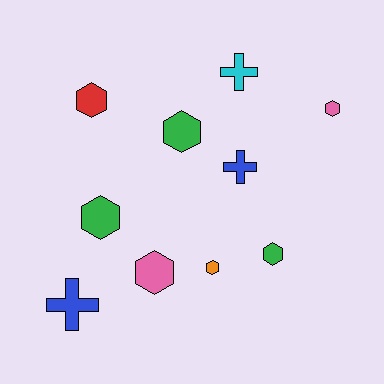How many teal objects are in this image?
There are no teal objects.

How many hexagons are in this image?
There are 7 hexagons.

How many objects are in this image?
There are 10 objects.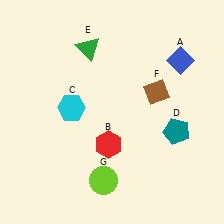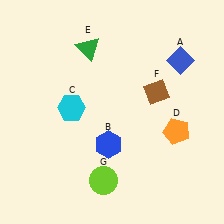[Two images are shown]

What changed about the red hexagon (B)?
In Image 1, B is red. In Image 2, it changed to blue.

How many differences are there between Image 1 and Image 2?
There are 2 differences between the two images.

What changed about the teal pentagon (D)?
In Image 1, D is teal. In Image 2, it changed to orange.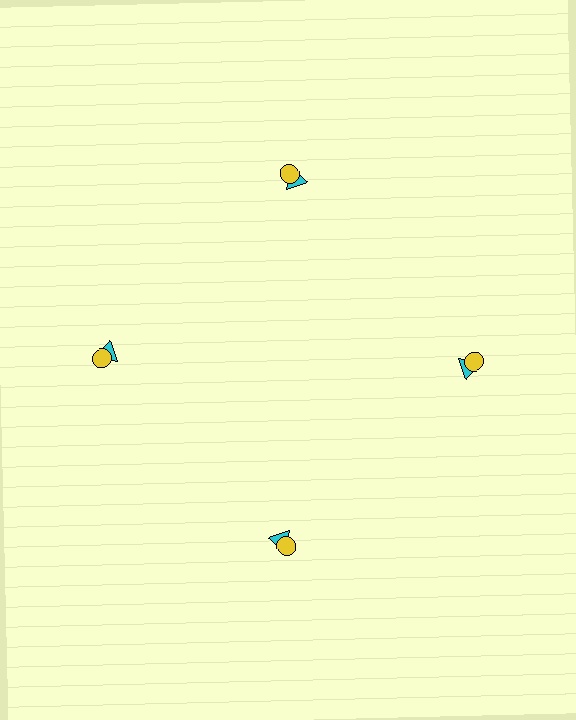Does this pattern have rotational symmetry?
Yes, this pattern has 4-fold rotational symmetry. It looks the same after rotating 90 degrees around the center.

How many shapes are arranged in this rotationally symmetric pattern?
There are 8 shapes, arranged in 4 groups of 2.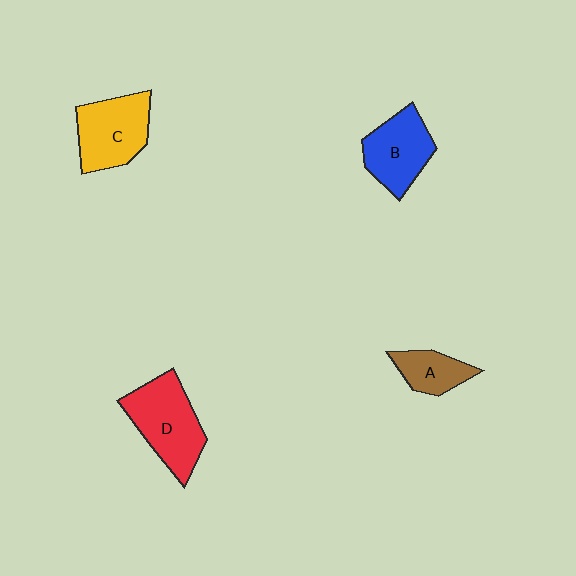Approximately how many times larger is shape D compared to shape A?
Approximately 2.0 times.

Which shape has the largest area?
Shape D (red).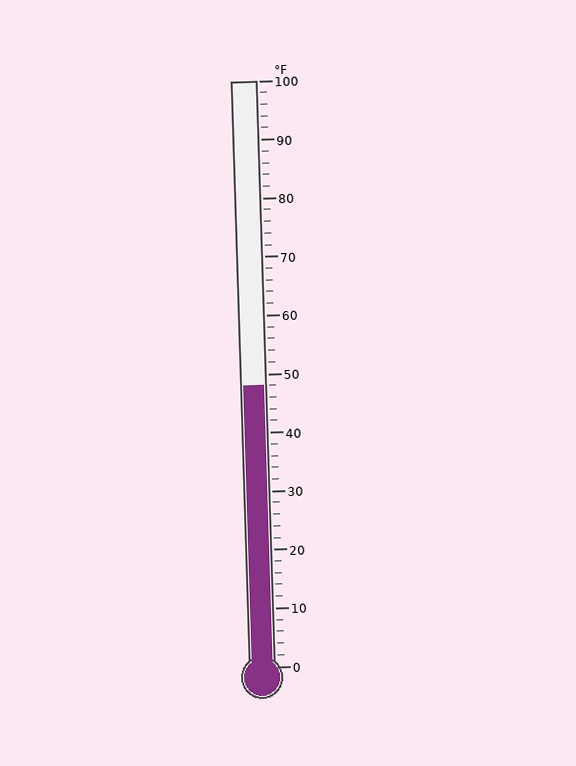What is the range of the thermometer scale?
The thermometer scale ranges from 0°F to 100°F.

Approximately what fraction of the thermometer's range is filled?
The thermometer is filled to approximately 50% of its range.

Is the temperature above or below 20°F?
The temperature is above 20°F.